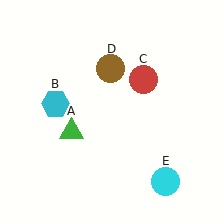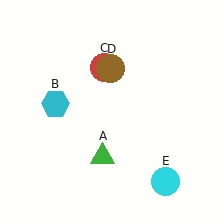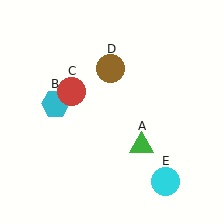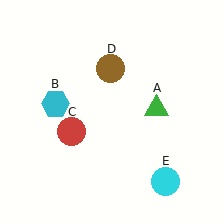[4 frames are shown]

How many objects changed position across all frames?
2 objects changed position: green triangle (object A), red circle (object C).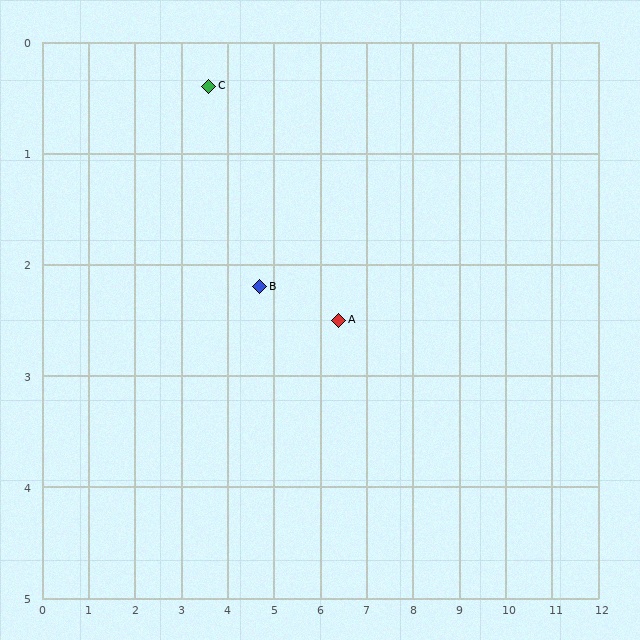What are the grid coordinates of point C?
Point C is at approximately (3.6, 0.4).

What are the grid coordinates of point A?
Point A is at approximately (6.4, 2.5).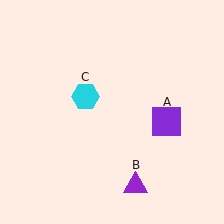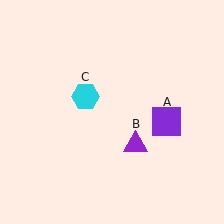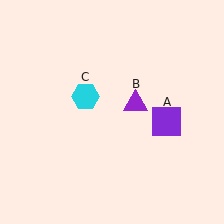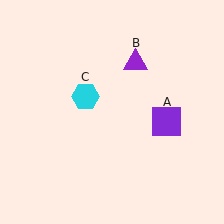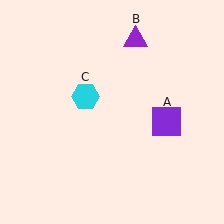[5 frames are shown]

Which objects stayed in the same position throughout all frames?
Purple square (object A) and cyan hexagon (object C) remained stationary.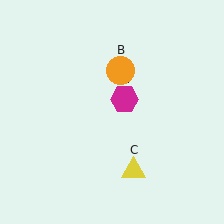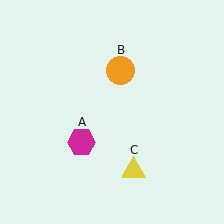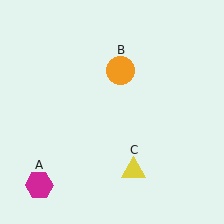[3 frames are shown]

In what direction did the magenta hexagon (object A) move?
The magenta hexagon (object A) moved down and to the left.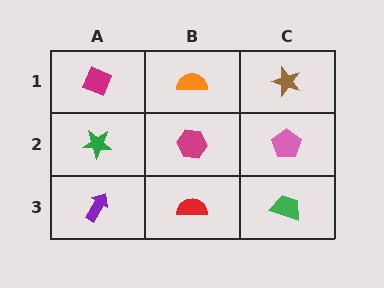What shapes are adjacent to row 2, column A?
A magenta diamond (row 1, column A), a purple arrow (row 3, column A), a magenta hexagon (row 2, column B).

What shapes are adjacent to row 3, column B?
A magenta hexagon (row 2, column B), a purple arrow (row 3, column A), a green trapezoid (row 3, column C).